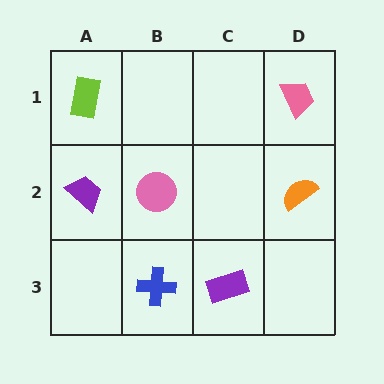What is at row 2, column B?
A pink circle.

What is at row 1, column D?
A pink trapezoid.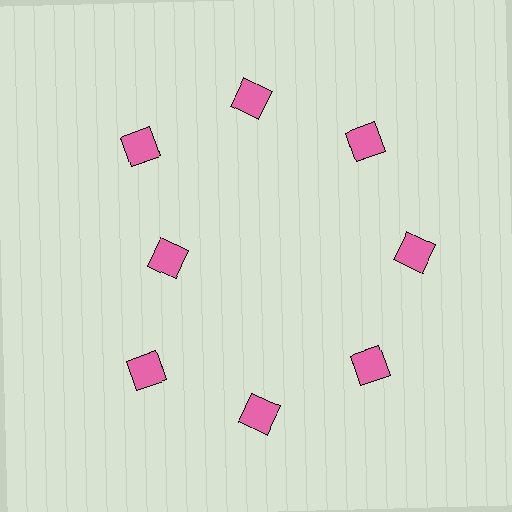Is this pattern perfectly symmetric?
No. The 8 pink diamonds are arranged in a ring, but one element near the 9 o'clock position is pulled inward toward the center, breaking the 8-fold rotational symmetry.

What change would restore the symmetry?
The symmetry would be restored by moving it outward, back onto the ring so that all 8 diamonds sit at equal angles and equal distance from the center.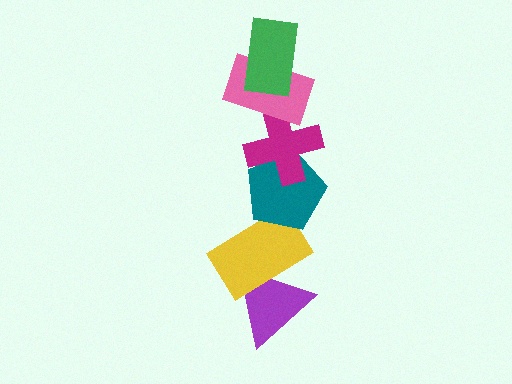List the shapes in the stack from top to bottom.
From top to bottom: the green rectangle, the pink rectangle, the magenta cross, the teal pentagon, the yellow rectangle, the purple triangle.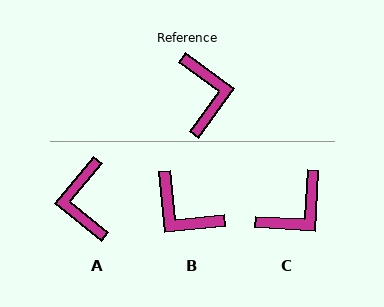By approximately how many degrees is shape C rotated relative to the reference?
Approximately 57 degrees clockwise.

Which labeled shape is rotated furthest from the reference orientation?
A, about 177 degrees away.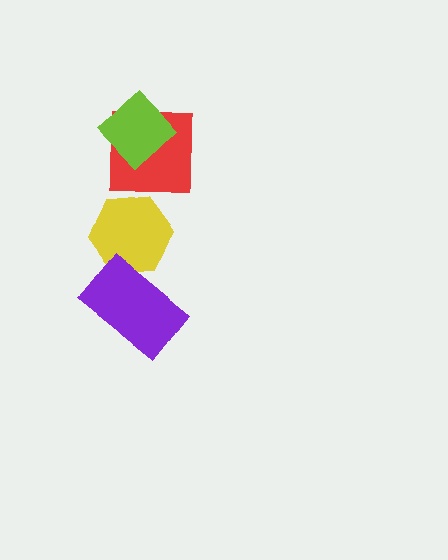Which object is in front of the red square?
The lime diamond is in front of the red square.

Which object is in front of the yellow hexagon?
The purple rectangle is in front of the yellow hexagon.